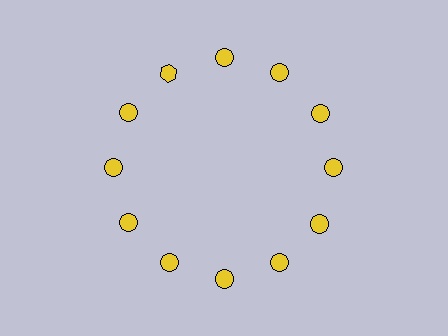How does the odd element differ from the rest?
It has a different shape: hexagon instead of circle.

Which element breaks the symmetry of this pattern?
The yellow hexagon at roughly the 11 o'clock position breaks the symmetry. All other shapes are yellow circles.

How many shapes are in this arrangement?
There are 12 shapes arranged in a ring pattern.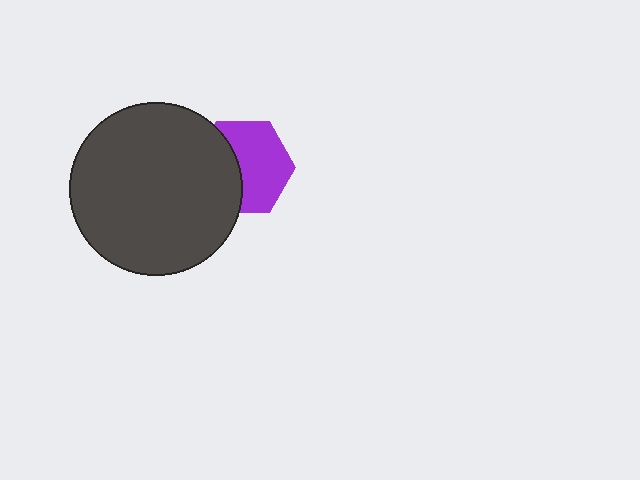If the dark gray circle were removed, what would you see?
You would see the complete purple hexagon.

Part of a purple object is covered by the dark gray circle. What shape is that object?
It is a hexagon.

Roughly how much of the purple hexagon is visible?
About half of it is visible (roughly 59%).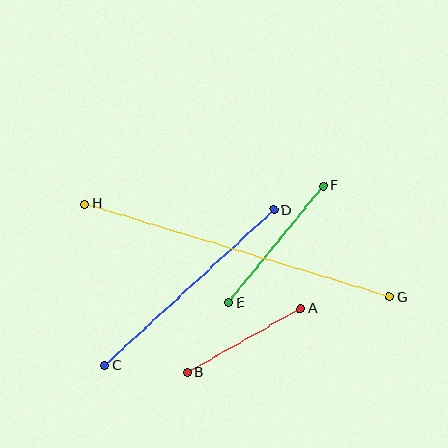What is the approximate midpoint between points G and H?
The midpoint is at approximately (237, 250) pixels.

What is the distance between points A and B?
The distance is approximately 130 pixels.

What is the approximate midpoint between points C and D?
The midpoint is at approximately (189, 288) pixels.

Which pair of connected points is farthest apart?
Points G and H are farthest apart.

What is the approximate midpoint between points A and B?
The midpoint is at approximately (244, 341) pixels.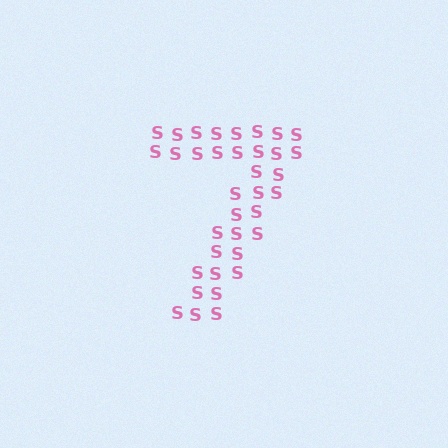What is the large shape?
The large shape is the digit 7.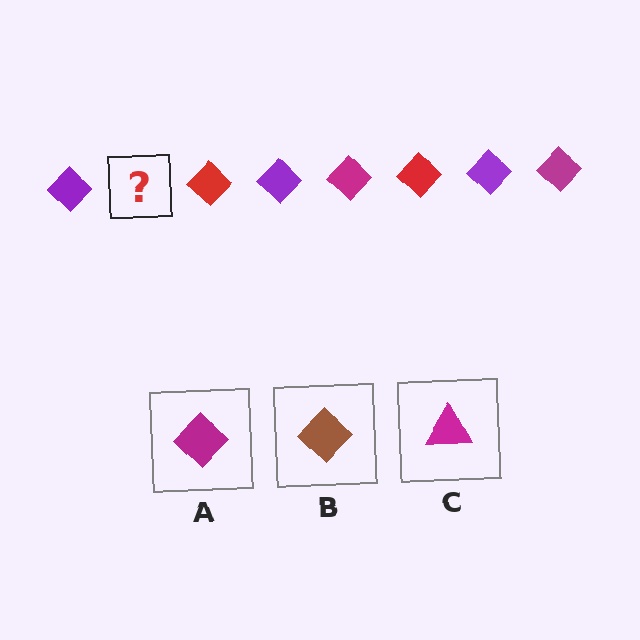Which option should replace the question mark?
Option A.